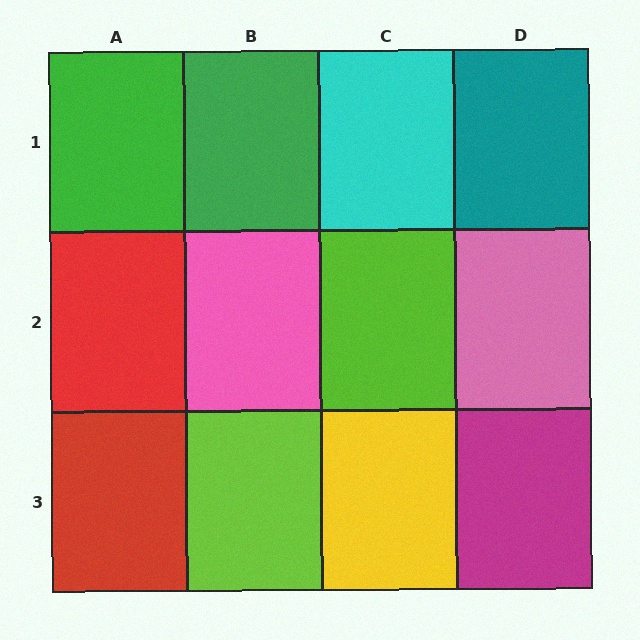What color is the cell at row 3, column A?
Red.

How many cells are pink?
2 cells are pink.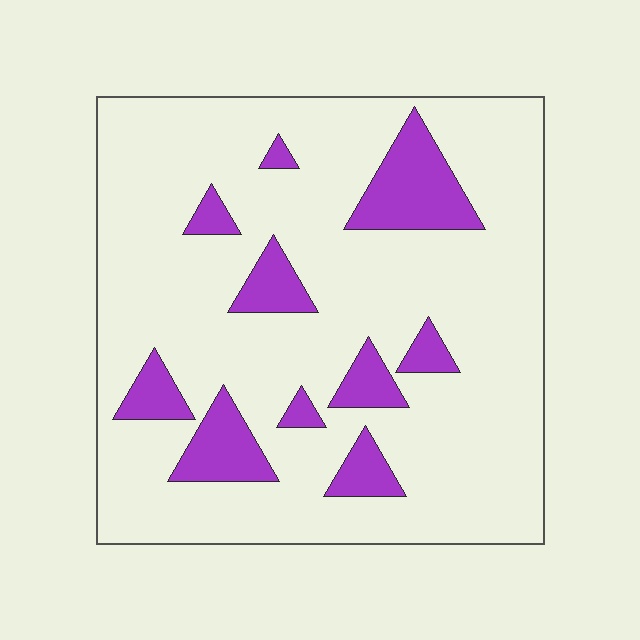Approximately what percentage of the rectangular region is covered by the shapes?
Approximately 15%.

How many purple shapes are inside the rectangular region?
10.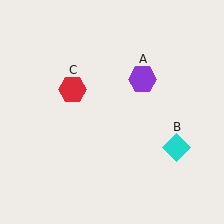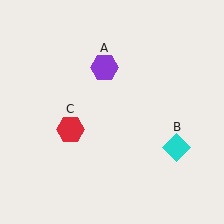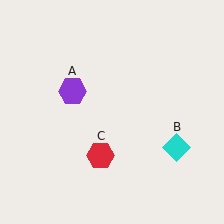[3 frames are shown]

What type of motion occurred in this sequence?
The purple hexagon (object A), red hexagon (object C) rotated counterclockwise around the center of the scene.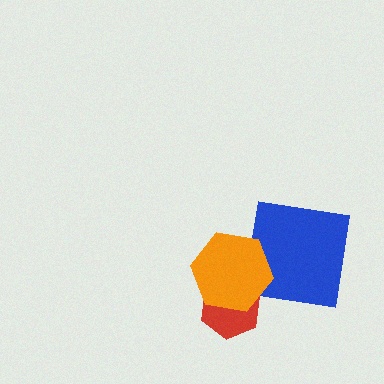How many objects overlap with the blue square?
1 object overlaps with the blue square.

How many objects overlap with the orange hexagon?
2 objects overlap with the orange hexagon.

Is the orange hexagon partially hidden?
No, no other shape covers it.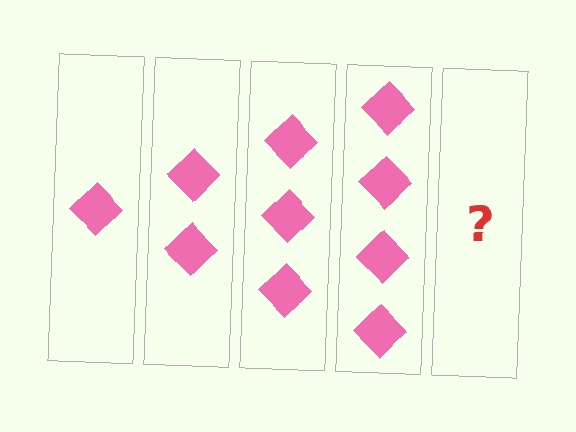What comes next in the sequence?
The next element should be 5 diamonds.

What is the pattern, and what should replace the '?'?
The pattern is that each step adds one more diamond. The '?' should be 5 diamonds.